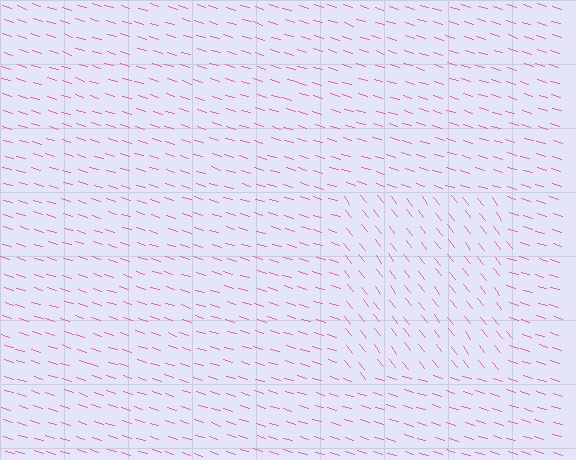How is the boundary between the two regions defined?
The boundary is defined purely by a change in line orientation (approximately 35 degrees difference). All lines are the same color and thickness.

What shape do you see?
I see a rectangle.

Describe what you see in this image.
The image is filled with small pink line segments. A rectangle region in the image has lines oriented differently from the surrounding lines, creating a visible texture boundary.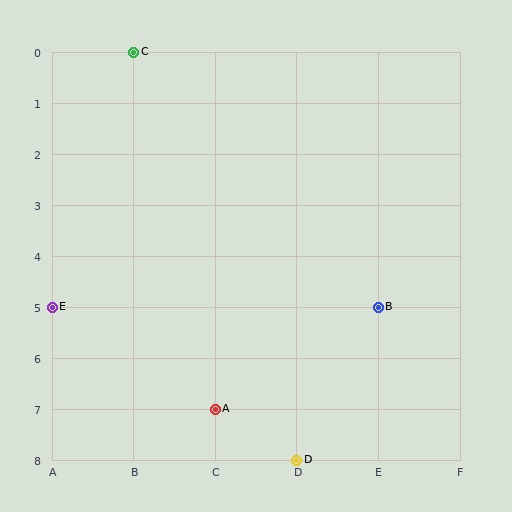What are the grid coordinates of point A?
Point A is at grid coordinates (C, 7).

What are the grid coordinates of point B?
Point B is at grid coordinates (E, 5).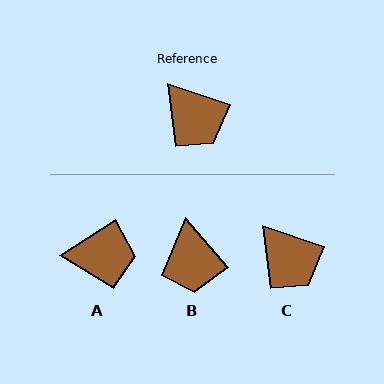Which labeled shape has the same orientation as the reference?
C.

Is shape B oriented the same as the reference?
No, it is off by about 30 degrees.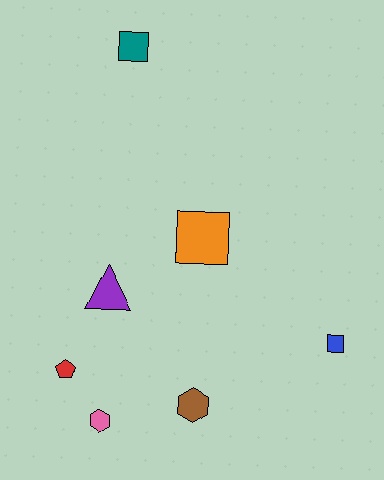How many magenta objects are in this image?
There are no magenta objects.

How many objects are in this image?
There are 7 objects.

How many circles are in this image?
There are no circles.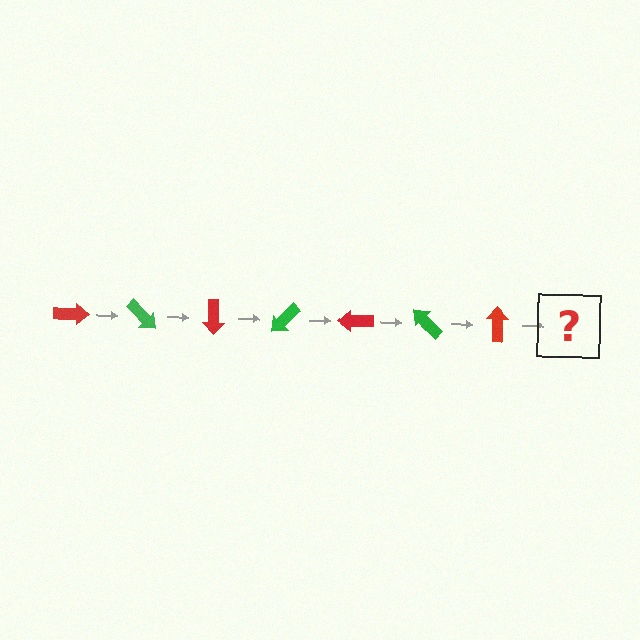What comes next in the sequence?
The next element should be a green arrow, rotated 315 degrees from the start.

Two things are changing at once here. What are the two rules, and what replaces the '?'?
The two rules are that it rotates 45 degrees each step and the color cycles through red and green. The '?' should be a green arrow, rotated 315 degrees from the start.